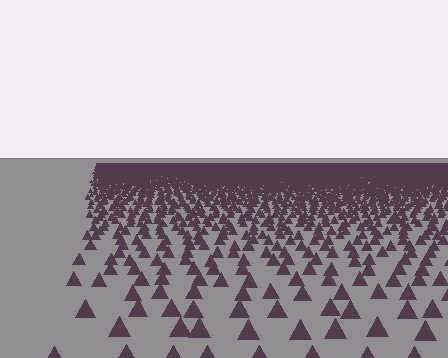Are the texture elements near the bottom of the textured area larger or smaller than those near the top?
Larger. Near the bottom, elements are closer to the viewer and appear at a bigger on-screen size.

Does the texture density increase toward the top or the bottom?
Density increases toward the top.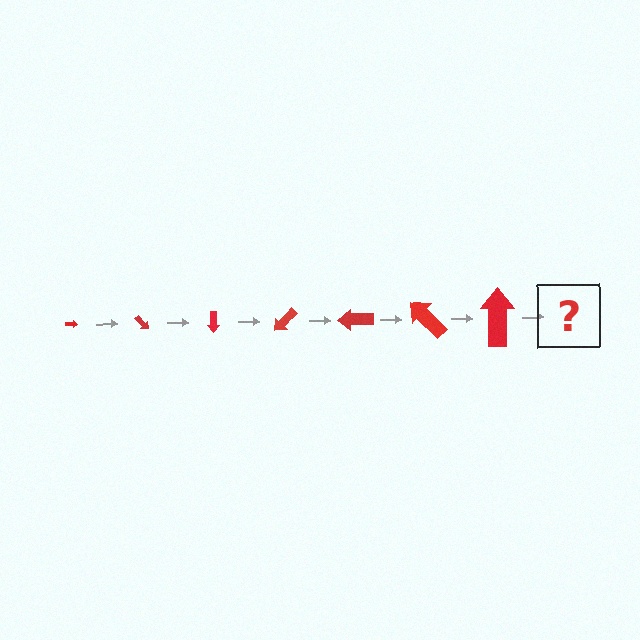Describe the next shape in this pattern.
It should be an arrow, larger than the previous one and rotated 315 degrees from the start.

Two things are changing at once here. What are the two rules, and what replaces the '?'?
The two rules are that the arrow grows larger each step and it rotates 45 degrees each step. The '?' should be an arrow, larger than the previous one and rotated 315 degrees from the start.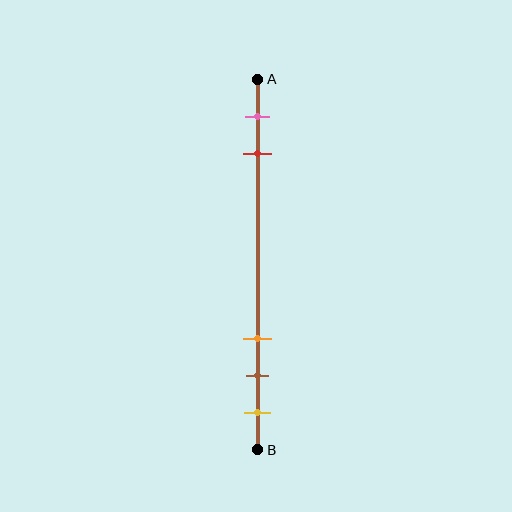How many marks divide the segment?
There are 5 marks dividing the segment.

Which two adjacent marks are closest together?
The brown and yellow marks are the closest adjacent pair.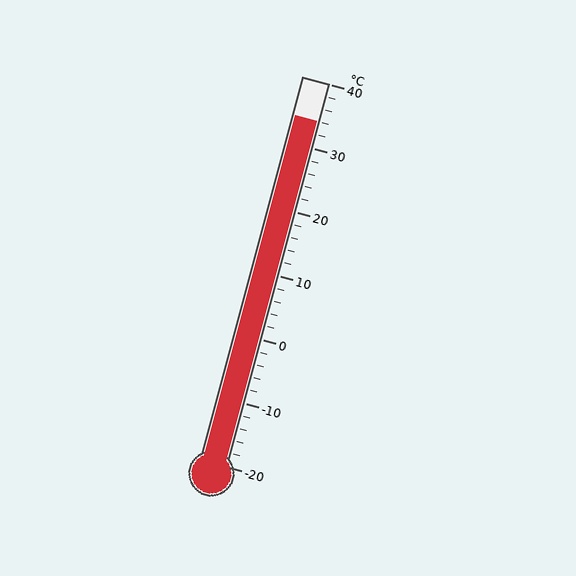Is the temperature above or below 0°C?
The temperature is above 0°C.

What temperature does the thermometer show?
The thermometer shows approximately 34°C.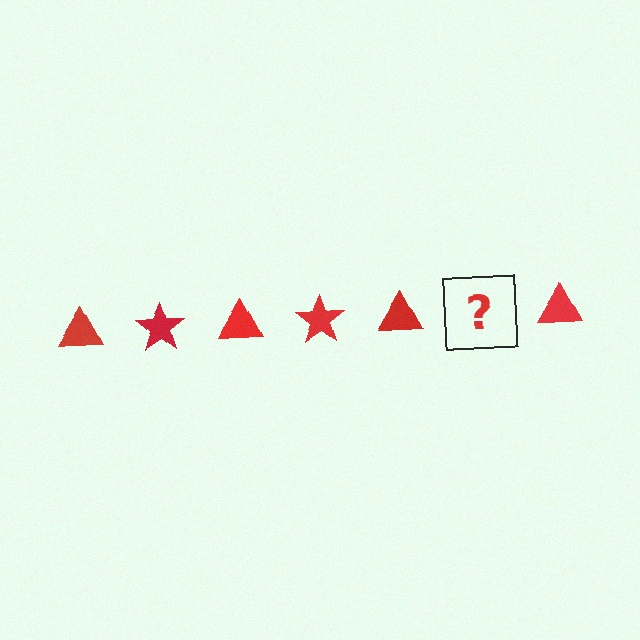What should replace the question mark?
The question mark should be replaced with a red star.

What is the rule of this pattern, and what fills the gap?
The rule is that the pattern cycles through triangle, star shapes in red. The gap should be filled with a red star.